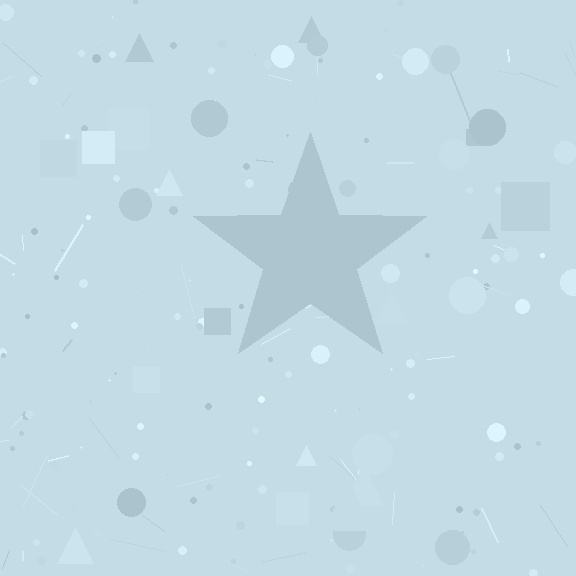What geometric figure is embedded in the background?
A star is embedded in the background.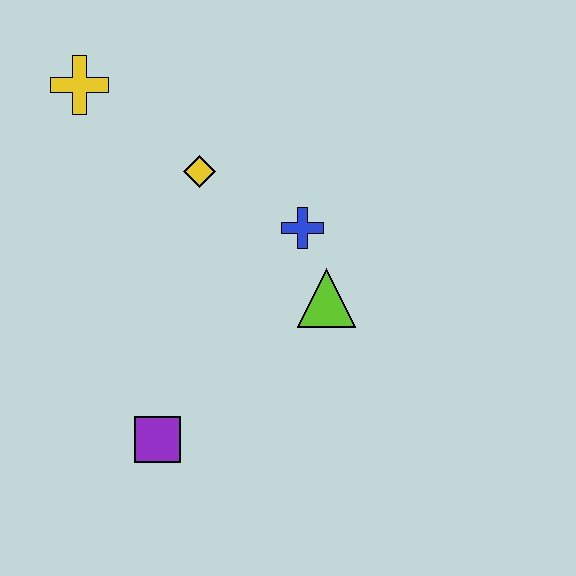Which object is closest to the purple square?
The lime triangle is closest to the purple square.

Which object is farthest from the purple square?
The yellow cross is farthest from the purple square.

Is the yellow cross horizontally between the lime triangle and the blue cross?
No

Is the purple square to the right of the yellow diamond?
No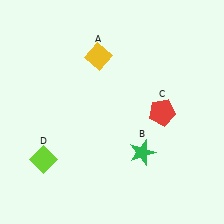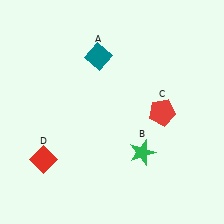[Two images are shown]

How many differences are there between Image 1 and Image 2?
There are 2 differences between the two images.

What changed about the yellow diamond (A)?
In Image 1, A is yellow. In Image 2, it changed to teal.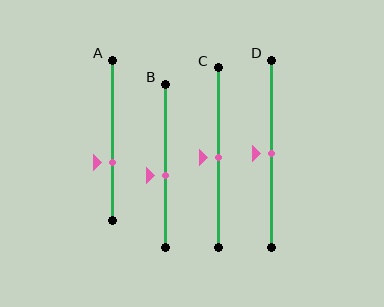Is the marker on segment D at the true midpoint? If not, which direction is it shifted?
Yes, the marker on segment D is at the true midpoint.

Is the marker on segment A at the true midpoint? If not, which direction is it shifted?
No, the marker on segment A is shifted downward by about 14% of the segment length.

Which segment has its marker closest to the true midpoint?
Segment C has its marker closest to the true midpoint.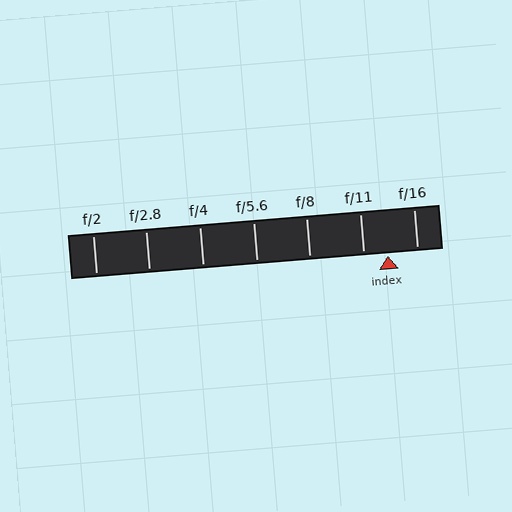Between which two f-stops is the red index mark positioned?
The index mark is between f/11 and f/16.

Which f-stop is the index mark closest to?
The index mark is closest to f/11.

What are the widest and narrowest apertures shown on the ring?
The widest aperture shown is f/2 and the narrowest is f/16.